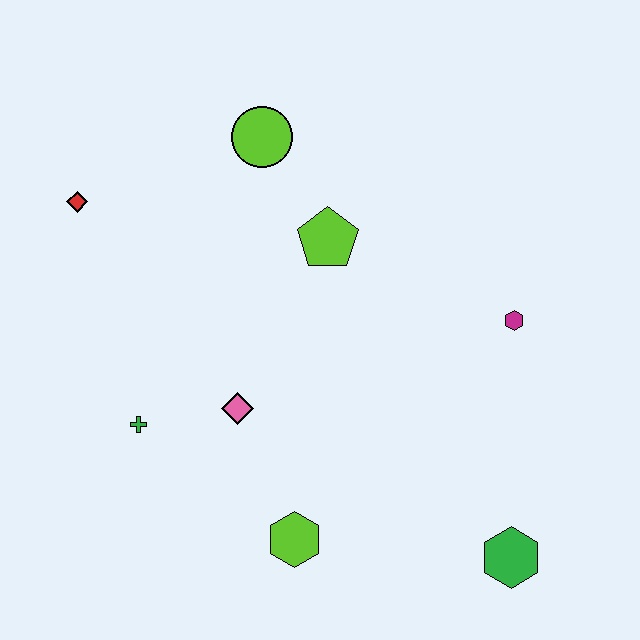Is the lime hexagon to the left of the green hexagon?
Yes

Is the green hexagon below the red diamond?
Yes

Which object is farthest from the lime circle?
The green hexagon is farthest from the lime circle.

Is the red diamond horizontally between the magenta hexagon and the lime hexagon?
No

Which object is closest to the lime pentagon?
The lime circle is closest to the lime pentagon.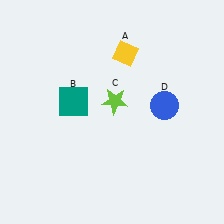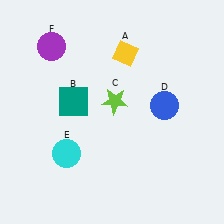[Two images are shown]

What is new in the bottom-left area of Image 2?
A cyan circle (E) was added in the bottom-left area of Image 2.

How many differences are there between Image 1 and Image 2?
There are 2 differences between the two images.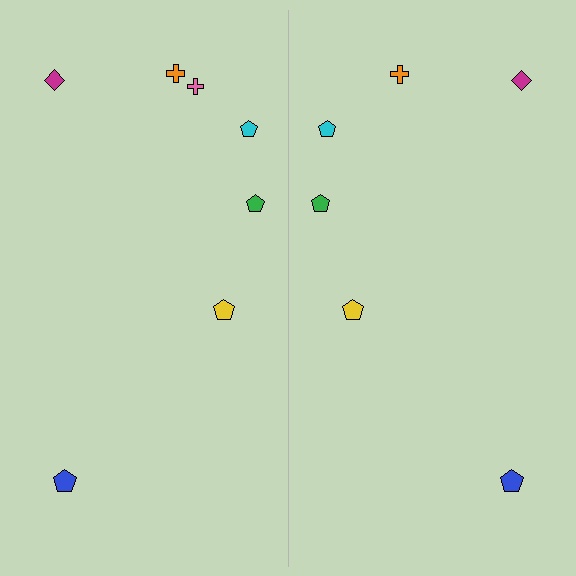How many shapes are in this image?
There are 13 shapes in this image.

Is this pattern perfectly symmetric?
No, the pattern is not perfectly symmetric. A pink cross is missing from the right side.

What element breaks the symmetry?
A pink cross is missing from the right side.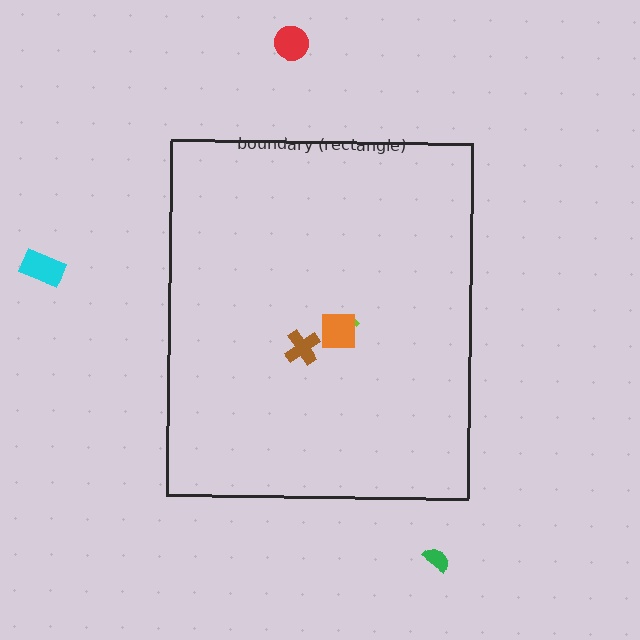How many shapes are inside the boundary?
3 inside, 3 outside.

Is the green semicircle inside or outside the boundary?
Outside.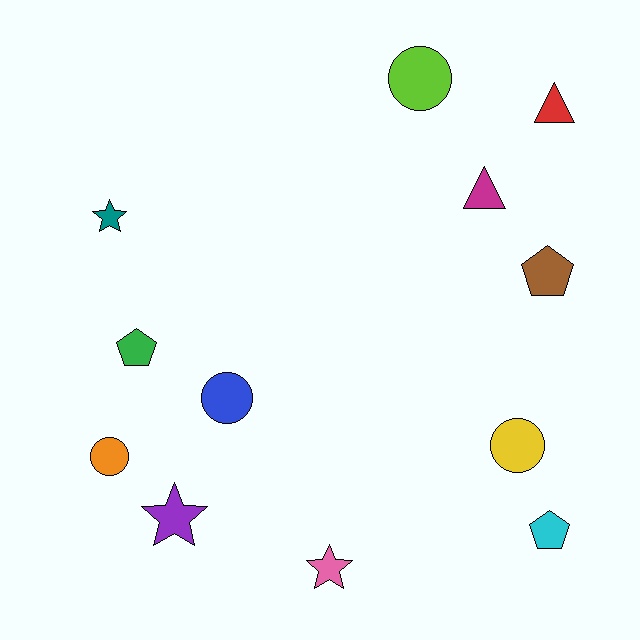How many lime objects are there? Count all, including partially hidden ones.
There is 1 lime object.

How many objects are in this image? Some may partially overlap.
There are 12 objects.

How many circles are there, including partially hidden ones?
There are 4 circles.